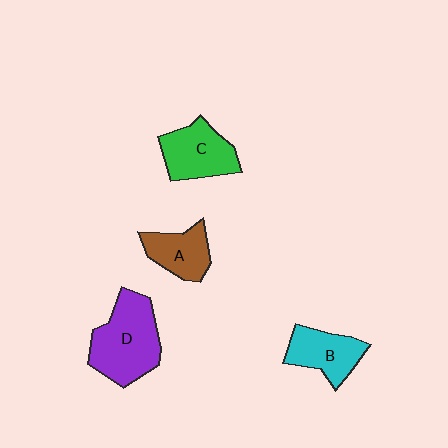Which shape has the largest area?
Shape D (purple).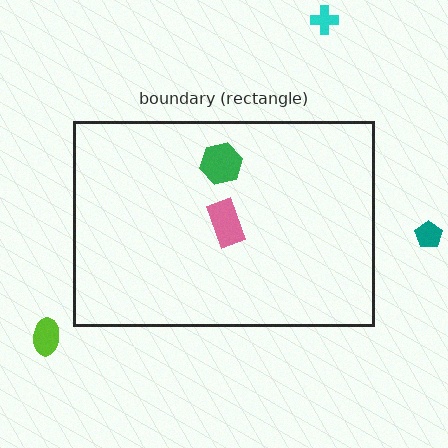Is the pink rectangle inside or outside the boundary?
Inside.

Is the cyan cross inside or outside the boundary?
Outside.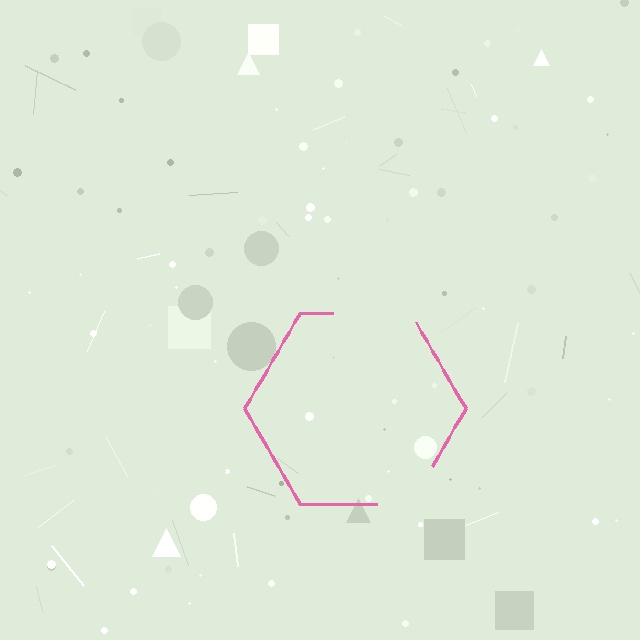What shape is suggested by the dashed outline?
The dashed outline suggests a hexagon.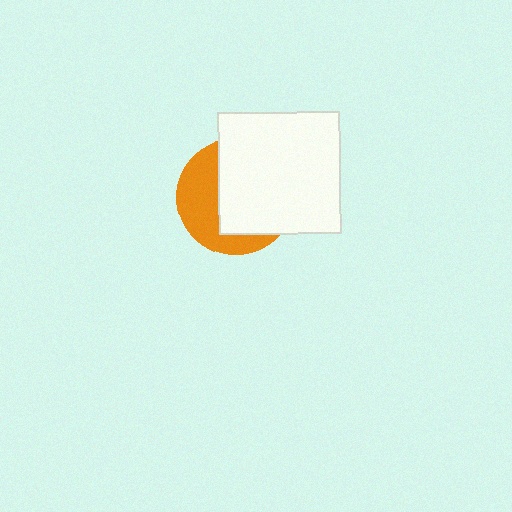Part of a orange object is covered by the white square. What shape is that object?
It is a circle.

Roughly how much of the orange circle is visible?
A small part of it is visible (roughly 41%).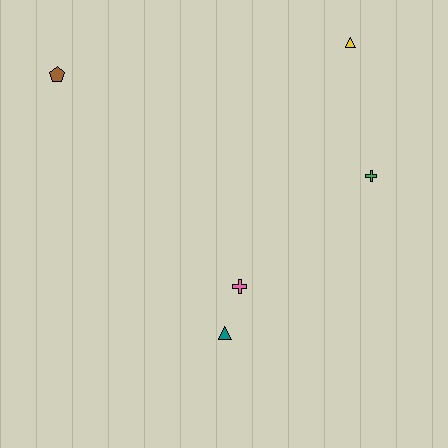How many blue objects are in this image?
There are no blue objects.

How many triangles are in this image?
There are 2 triangles.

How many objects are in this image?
There are 5 objects.